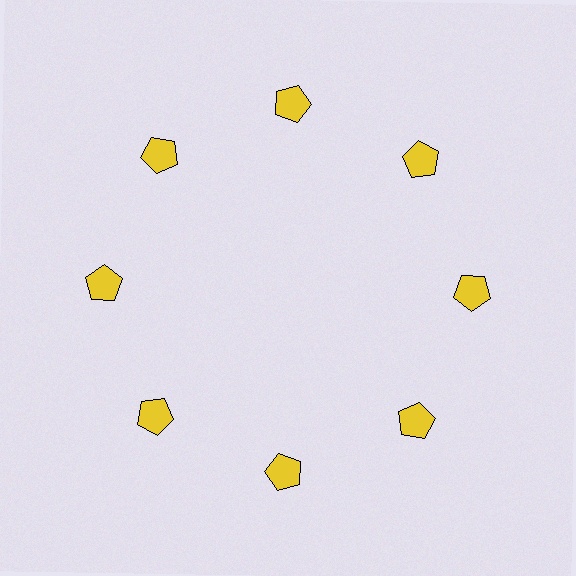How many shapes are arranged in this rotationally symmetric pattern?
There are 8 shapes, arranged in 8 groups of 1.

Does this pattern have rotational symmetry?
Yes, this pattern has 8-fold rotational symmetry. It looks the same after rotating 45 degrees around the center.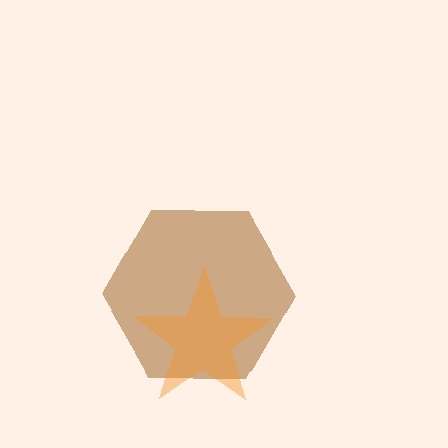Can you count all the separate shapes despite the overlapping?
Yes, there are 2 separate shapes.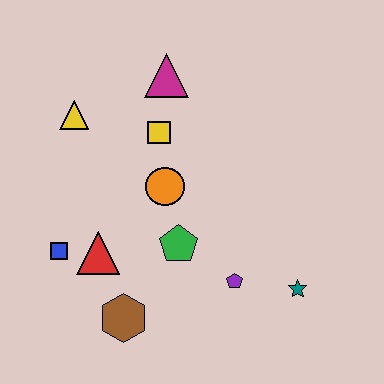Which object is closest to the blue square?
The red triangle is closest to the blue square.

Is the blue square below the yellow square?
Yes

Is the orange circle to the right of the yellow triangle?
Yes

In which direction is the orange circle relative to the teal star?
The orange circle is to the left of the teal star.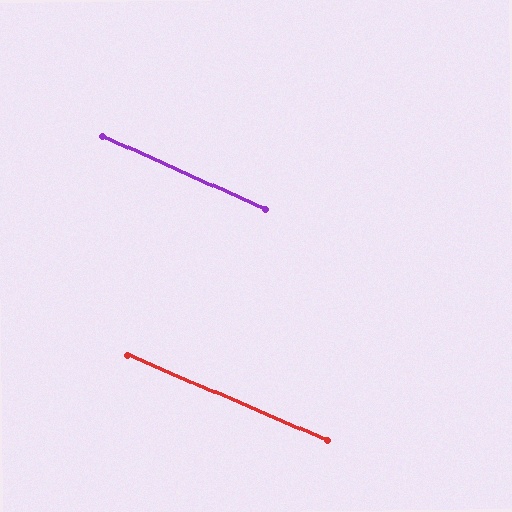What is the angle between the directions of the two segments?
Approximately 1 degree.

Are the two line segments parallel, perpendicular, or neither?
Parallel — their directions differ by only 0.7°.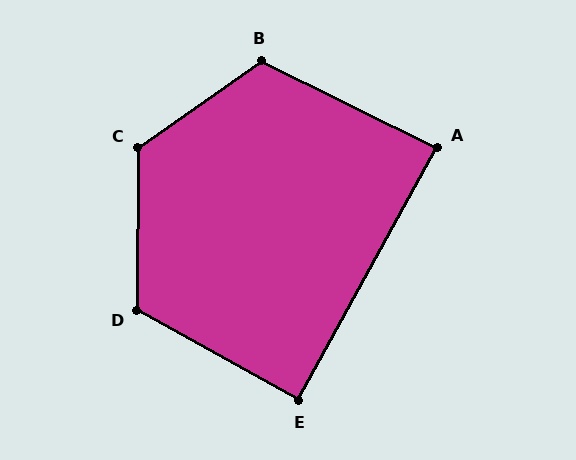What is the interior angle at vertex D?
Approximately 119 degrees (obtuse).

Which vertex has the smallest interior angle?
A, at approximately 87 degrees.